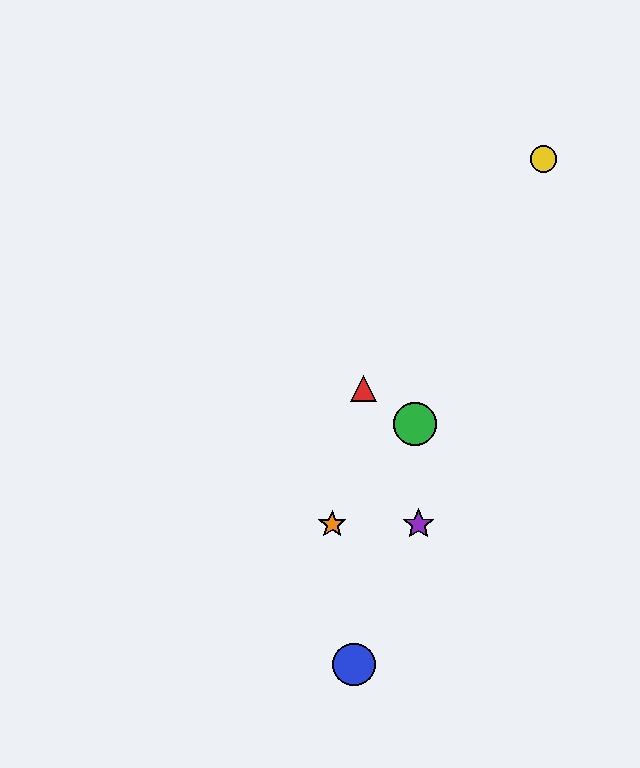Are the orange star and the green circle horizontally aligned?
No, the orange star is at y≈524 and the green circle is at y≈424.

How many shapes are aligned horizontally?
2 shapes (the purple star, the orange star) are aligned horizontally.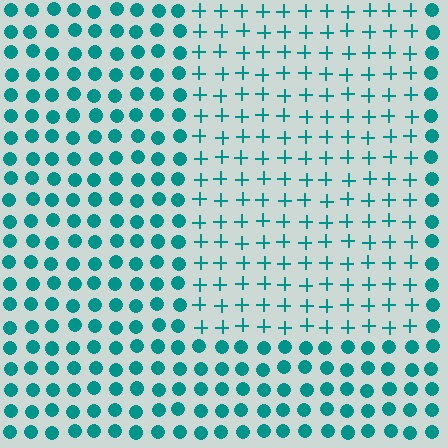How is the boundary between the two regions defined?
The boundary is defined by a change in element shape: plus signs inside vs. circles outside. All elements share the same color and spacing.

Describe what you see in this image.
The image is filled with small teal elements arranged in a uniform grid. A rectangle-shaped region contains plus signs, while the surrounding area contains circles. The boundary is defined purely by the change in element shape.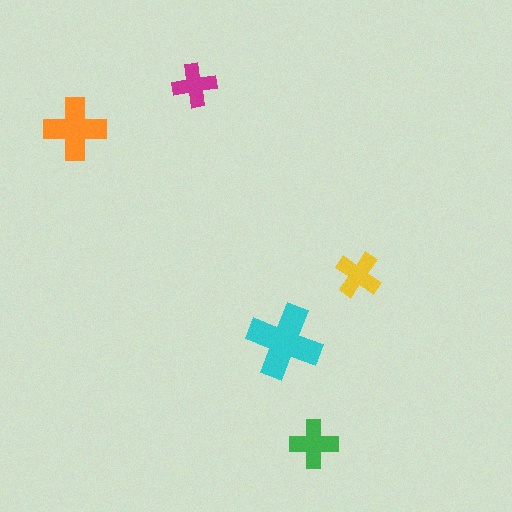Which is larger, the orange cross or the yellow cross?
The orange one.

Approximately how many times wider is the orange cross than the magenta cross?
About 1.5 times wider.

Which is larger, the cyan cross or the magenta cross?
The cyan one.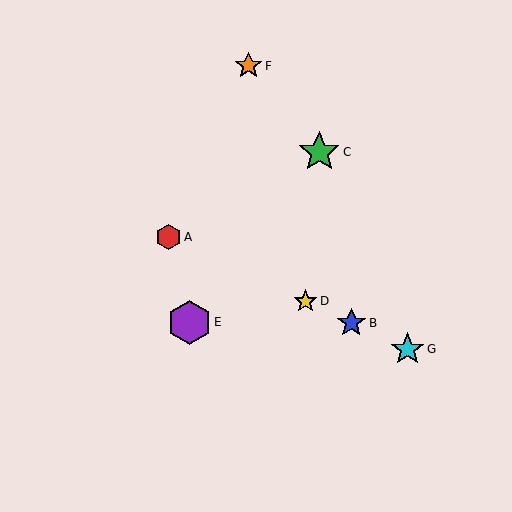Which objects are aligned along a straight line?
Objects A, B, D, G are aligned along a straight line.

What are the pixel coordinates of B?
Object B is at (351, 323).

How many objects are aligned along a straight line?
4 objects (A, B, D, G) are aligned along a straight line.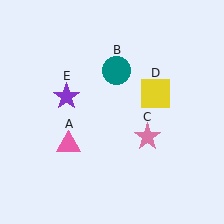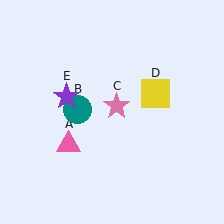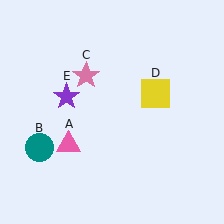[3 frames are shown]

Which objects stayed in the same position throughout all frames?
Pink triangle (object A) and yellow square (object D) and purple star (object E) remained stationary.